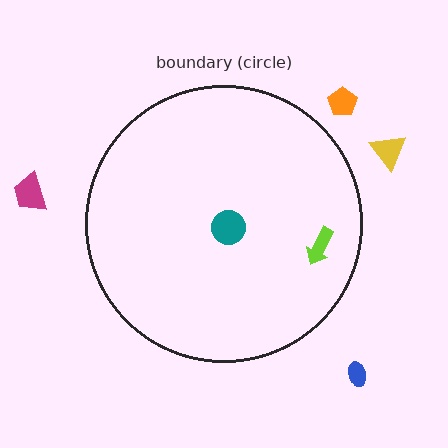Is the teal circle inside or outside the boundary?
Inside.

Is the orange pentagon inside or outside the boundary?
Outside.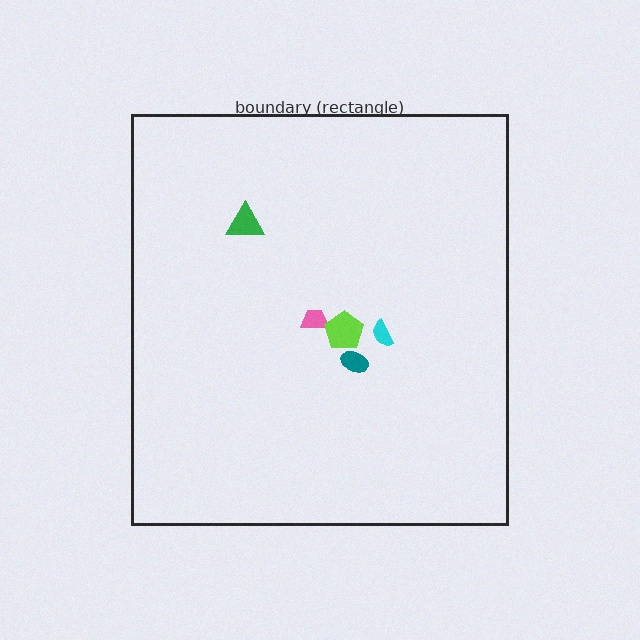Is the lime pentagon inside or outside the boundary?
Inside.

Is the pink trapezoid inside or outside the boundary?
Inside.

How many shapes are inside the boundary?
5 inside, 0 outside.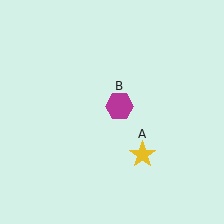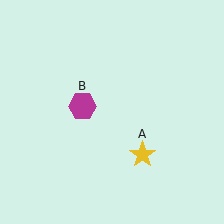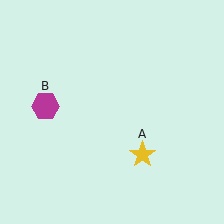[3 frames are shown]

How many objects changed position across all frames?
1 object changed position: magenta hexagon (object B).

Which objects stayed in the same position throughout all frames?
Yellow star (object A) remained stationary.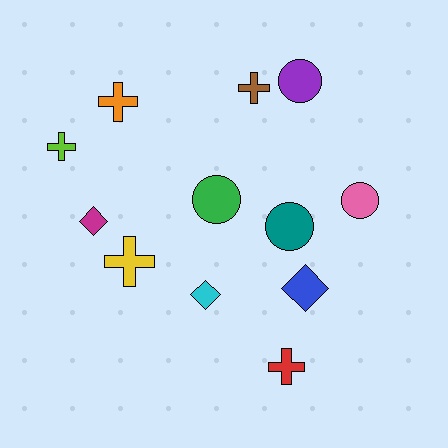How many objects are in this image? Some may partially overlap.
There are 12 objects.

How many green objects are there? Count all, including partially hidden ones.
There is 1 green object.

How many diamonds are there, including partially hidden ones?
There are 3 diamonds.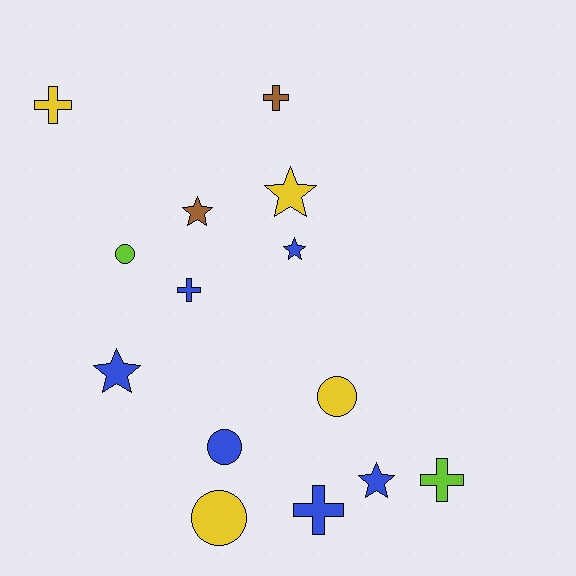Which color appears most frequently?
Blue, with 6 objects.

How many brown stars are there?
There is 1 brown star.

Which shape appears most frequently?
Star, with 5 objects.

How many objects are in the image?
There are 14 objects.